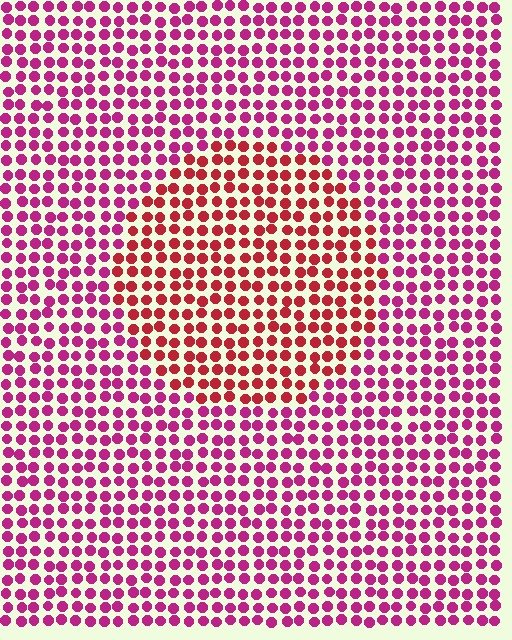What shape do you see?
I see a circle.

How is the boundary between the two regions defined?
The boundary is defined purely by a slight shift in hue (about 32 degrees). Spacing, size, and orientation are identical on both sides.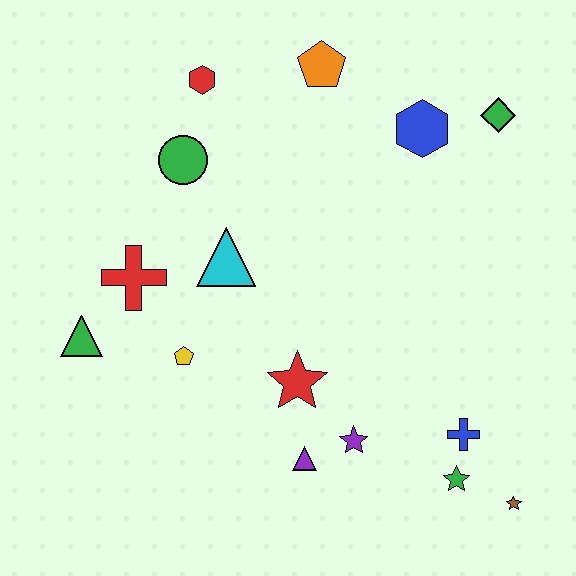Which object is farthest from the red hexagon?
The brown star is farthest from the red hexagon.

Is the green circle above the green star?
Yes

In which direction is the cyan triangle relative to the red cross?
The cyan triangle is to the right of the red cross.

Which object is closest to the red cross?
The green triangle is closest to the red cross.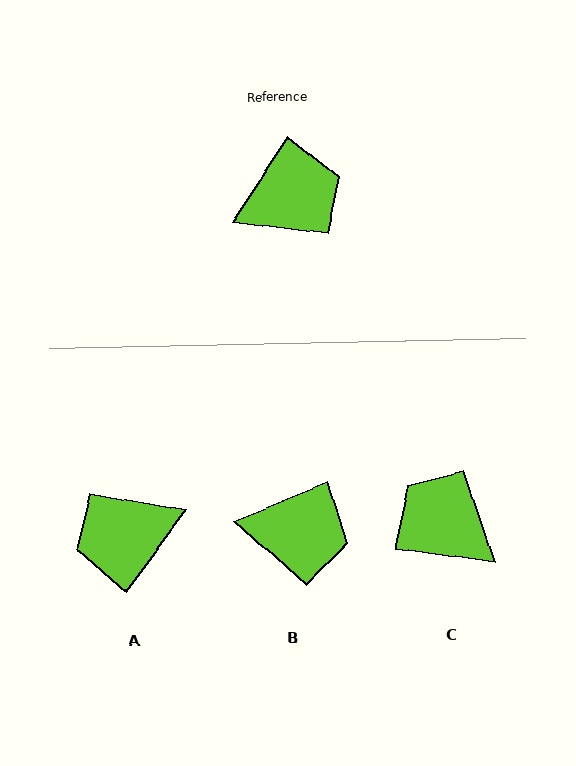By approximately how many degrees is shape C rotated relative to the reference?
Approximately 116 degrees counter-clockwise.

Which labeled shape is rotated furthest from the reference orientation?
A, about 177 degrees away.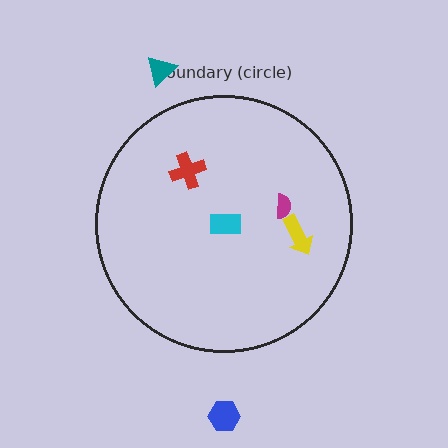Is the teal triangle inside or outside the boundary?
Outside.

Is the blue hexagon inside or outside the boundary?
Outside.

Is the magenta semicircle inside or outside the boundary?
Inside.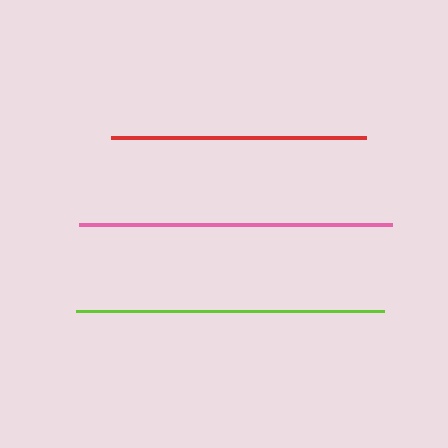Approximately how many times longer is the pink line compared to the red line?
The pink line is approximately 1.2 times the length of the red line.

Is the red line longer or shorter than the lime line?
The lime line is longer than the red line.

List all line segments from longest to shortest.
From longest to shortest: pink, lime, red.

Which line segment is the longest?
The pink line is the longest at approximately 313 pixels.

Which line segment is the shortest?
The red line is the shortest at approximately 255 pixels.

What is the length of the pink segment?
The pink segment is approximately 313 pixels long.